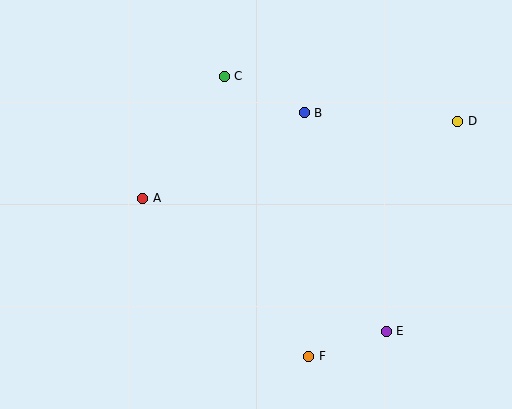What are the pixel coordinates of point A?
Point A is at (143, 198).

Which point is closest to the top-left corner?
Point C is closest to the top-left corner.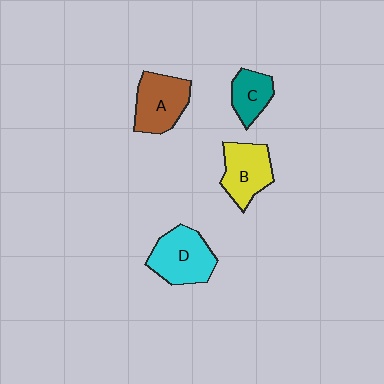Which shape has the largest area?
Shape D (cyan).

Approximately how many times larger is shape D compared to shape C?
Approximately 1.7 times.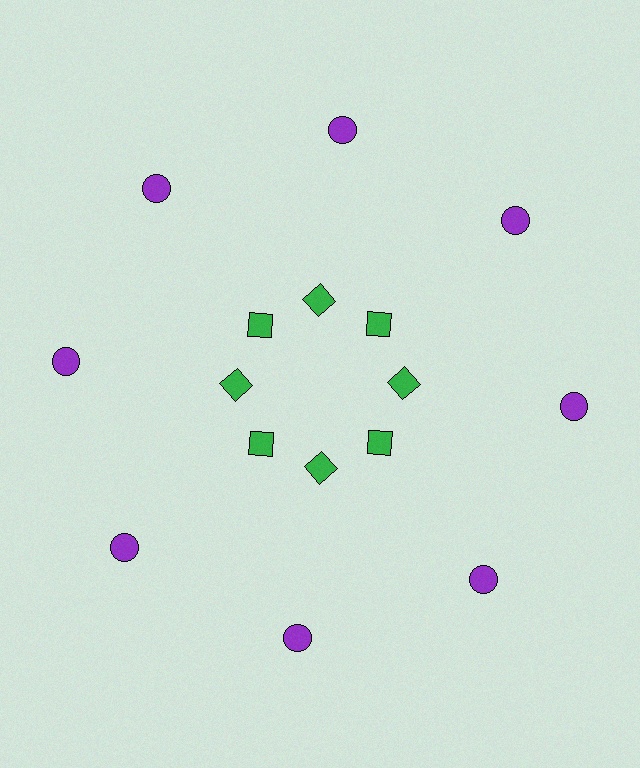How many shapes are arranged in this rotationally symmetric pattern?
There are 16 shapes, arranged in 8 groups of 2.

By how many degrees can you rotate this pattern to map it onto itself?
The pattern maps onto itself every 45 degrees of rotation.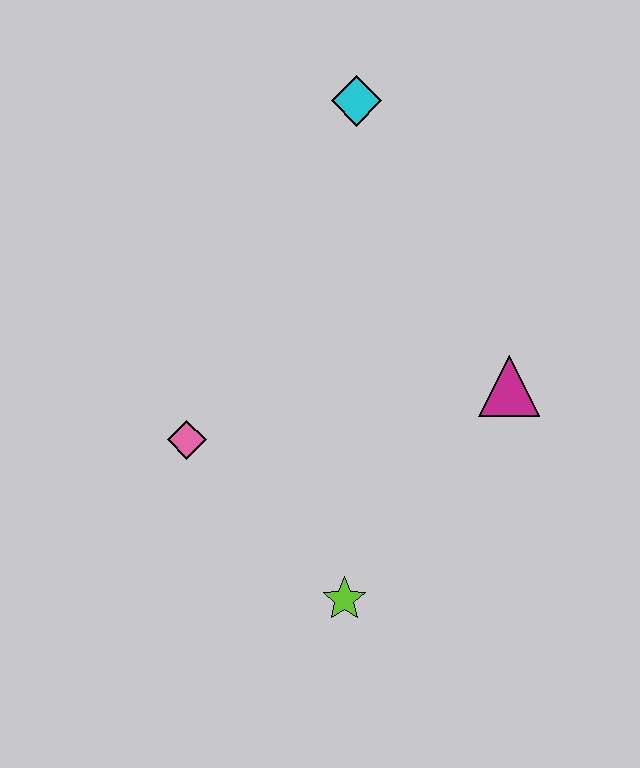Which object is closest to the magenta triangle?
The lime star is closest to the magenta triangle.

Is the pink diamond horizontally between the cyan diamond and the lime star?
No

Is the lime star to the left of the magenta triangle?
Yes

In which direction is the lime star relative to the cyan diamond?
The lime star is below the cyan diamond.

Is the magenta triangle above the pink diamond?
Yes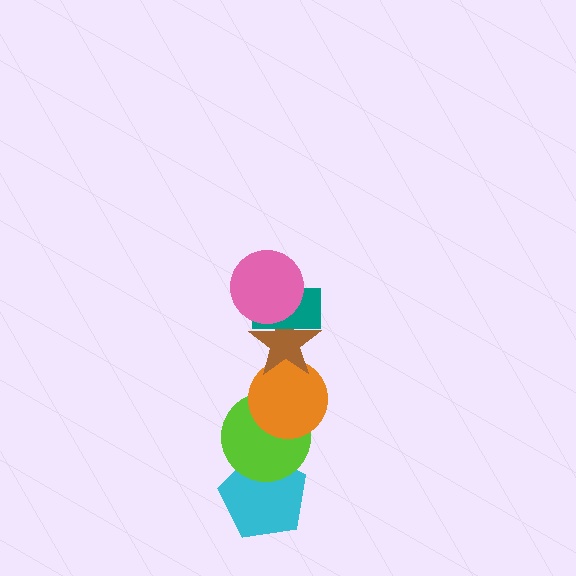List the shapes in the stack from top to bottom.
From top to bottom: the pink circle, the teal rectangle, the brown star, the orange circle, the lime circle, the cyan pentagon.